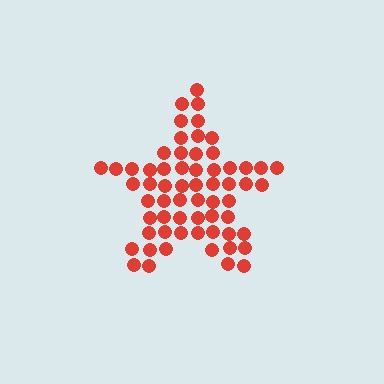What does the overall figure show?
The overall figure shows a star.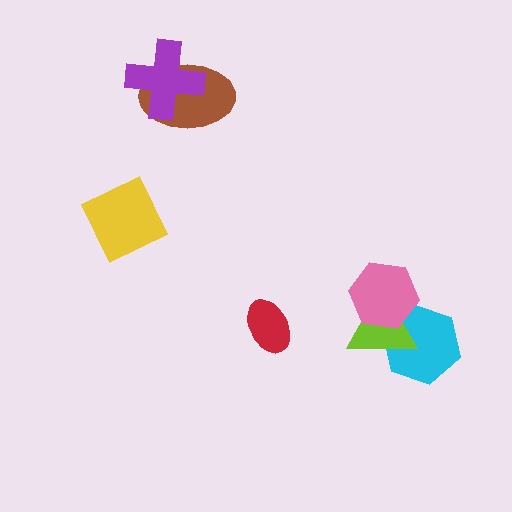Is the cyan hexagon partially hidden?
Yes, it is partially covered by another shape.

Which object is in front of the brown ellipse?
The purple cross is in front of the brown ellipse.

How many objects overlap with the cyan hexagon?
2 objects overlap with the cyan hexagon.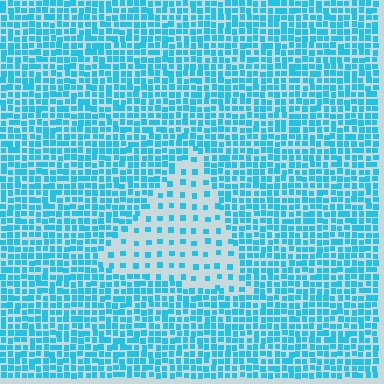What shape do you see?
I see a triangle.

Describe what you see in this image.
The image contains small cyan elements arranged at two different densities. A triangle-shaped region is visible where the elements are less densely packed than the surrounding area.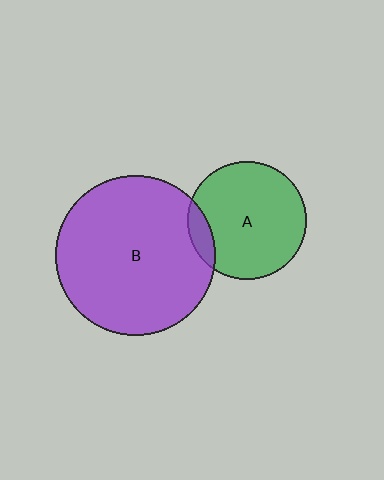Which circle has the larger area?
Circle B (purple).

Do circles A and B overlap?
Yes.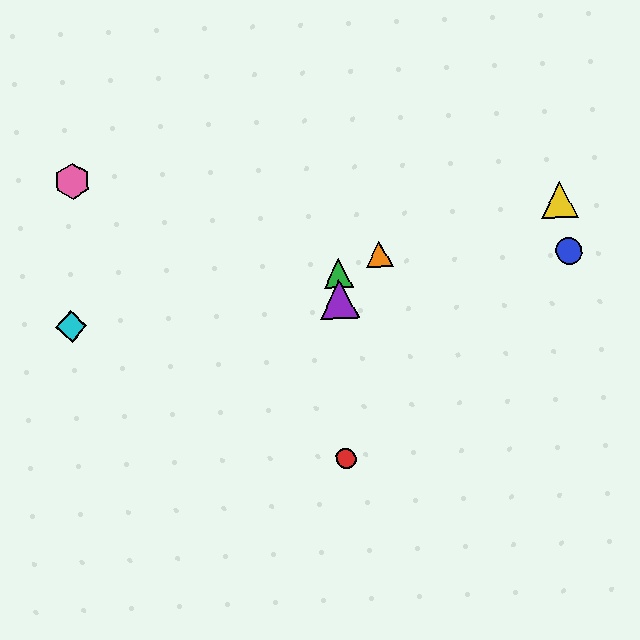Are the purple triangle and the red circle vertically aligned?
Yes, both are at x≈339.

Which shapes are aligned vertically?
The red circle, the green triangle, the purple triangle are aligned vertically.